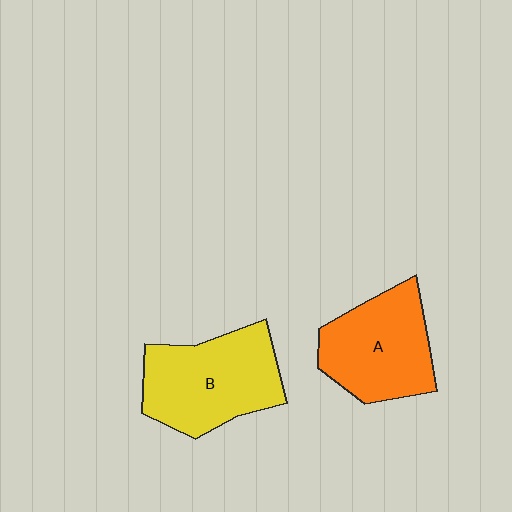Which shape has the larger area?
Shape B (yellow).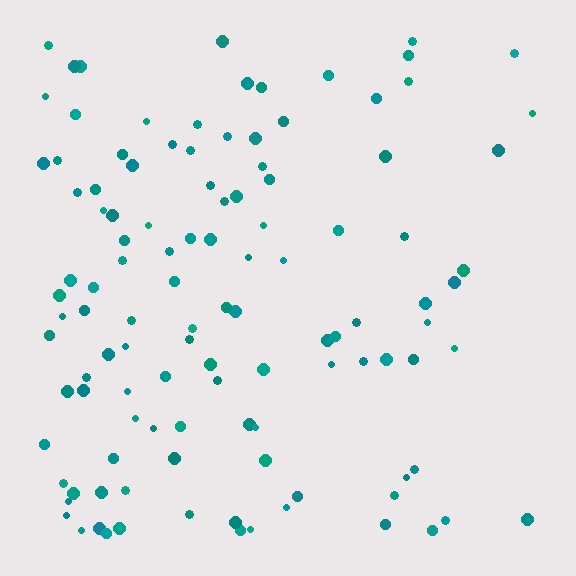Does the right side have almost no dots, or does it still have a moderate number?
Still a moderate number, just noticeably fewer than the left.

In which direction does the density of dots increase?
From right to left, with the left side densest.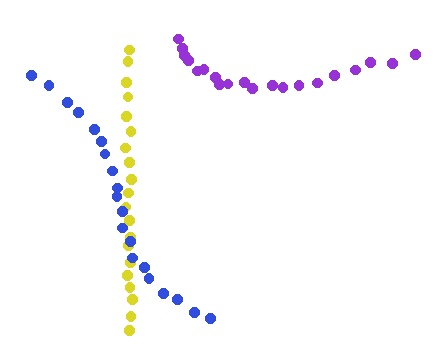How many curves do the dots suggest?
There are 3 distinct paths.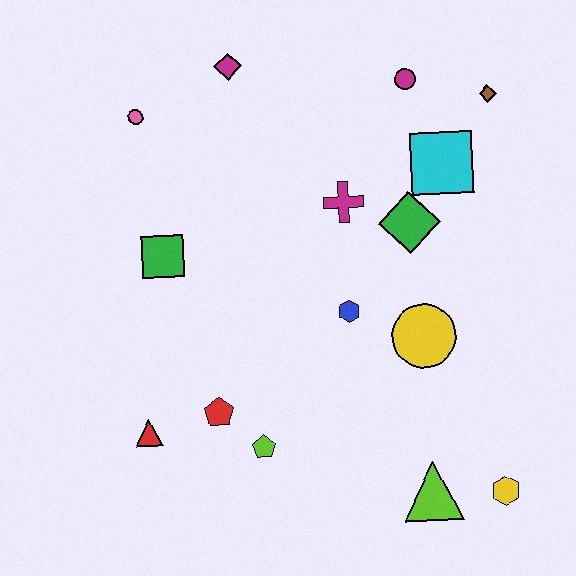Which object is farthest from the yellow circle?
The pink circle is farthest from the yellow circle.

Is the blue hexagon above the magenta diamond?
No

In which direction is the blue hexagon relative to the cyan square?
The blue hexagon is below the cyan square.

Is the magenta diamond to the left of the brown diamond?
Yes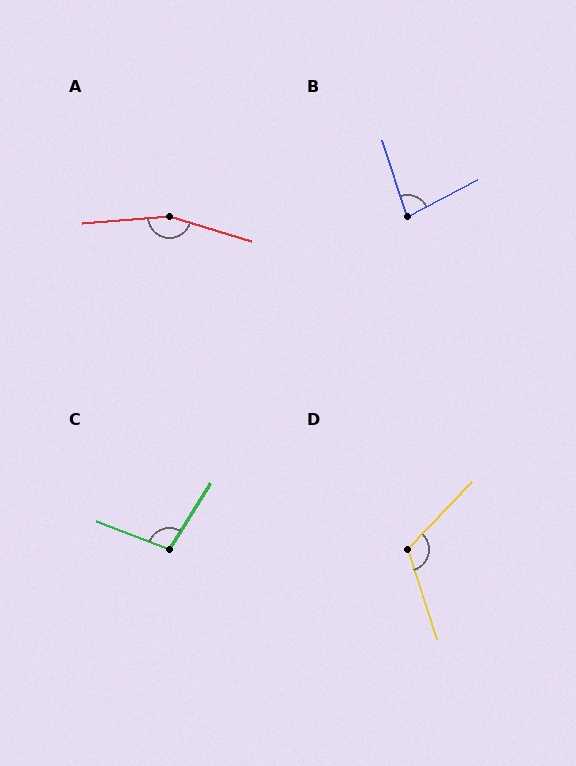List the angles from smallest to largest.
B (81°), C (101°), D (118°), A (159°).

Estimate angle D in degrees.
Approximately 118 degrees.